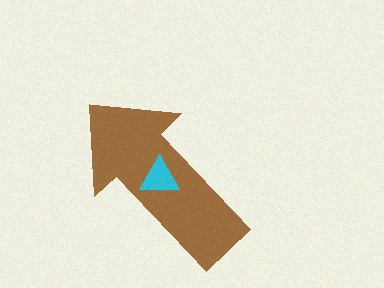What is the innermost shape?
The cyan triangle.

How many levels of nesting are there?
2.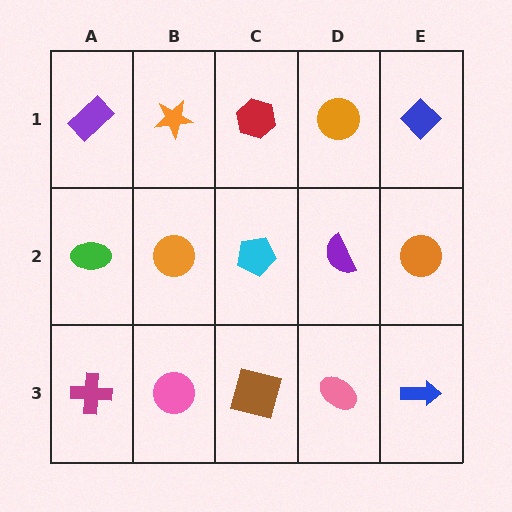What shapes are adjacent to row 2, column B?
An orange star (row 1, column B), a pink circle (row 3, column B), a green ellipse (row 2, column A), a cyan pentagon (row 2, column C).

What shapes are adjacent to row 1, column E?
An orange circle (row 2, column E), an orange circle (row 1, column D).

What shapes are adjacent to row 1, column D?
A purple semicircle (row 2, column D), a red hexagon (row 1, column C), a blue diamond (row 1, column E).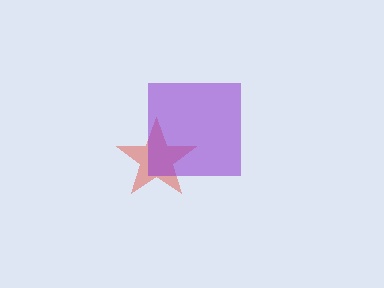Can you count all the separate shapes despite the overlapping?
Yes, there are 2 separate shapes.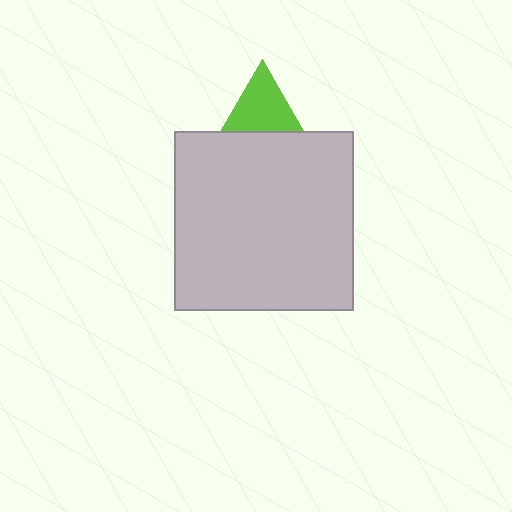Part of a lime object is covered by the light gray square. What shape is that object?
It is a triangle.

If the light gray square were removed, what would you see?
You would see the complete lime triangle.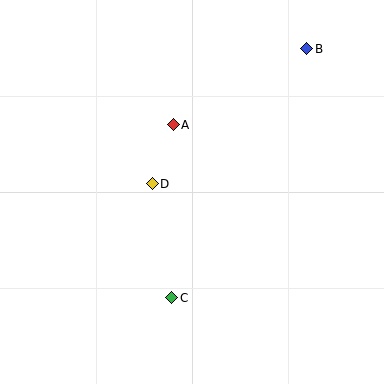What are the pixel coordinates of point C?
Point C is at (172, 298).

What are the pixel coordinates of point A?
Point A is at (173, 125).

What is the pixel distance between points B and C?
The distance between B and C is 283 pixels.